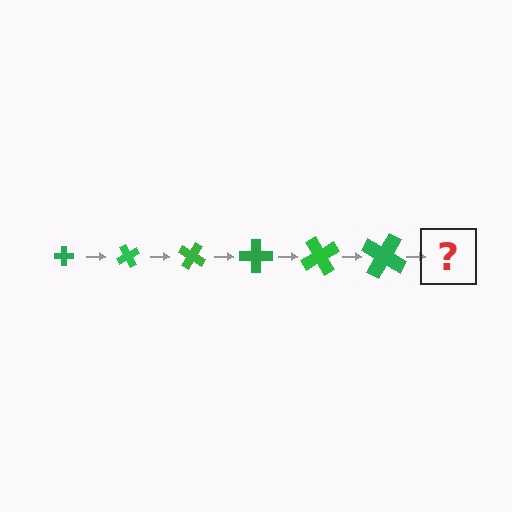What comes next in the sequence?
The next element should be a cross, larger than the previous one and rotated 360 degrees from the start.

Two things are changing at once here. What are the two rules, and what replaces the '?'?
The two rules are that the cross grows larger each step and it rotates 60 degrees each step. The '?' should be a cross, larger than the previous one and rotated 360 degrees from the start.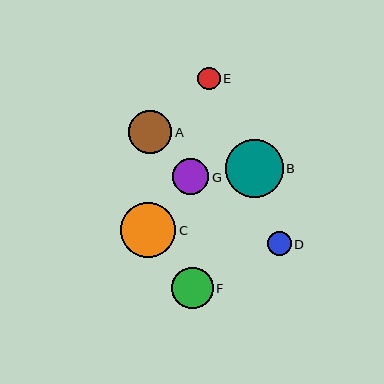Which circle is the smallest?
Circle E is the smallest with a size of approximately 22 pixels.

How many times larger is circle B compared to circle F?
Circle B is approximately 1.4 times the size of circle F.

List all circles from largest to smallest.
From largest to smallest: B, C, A, F, G, D, E.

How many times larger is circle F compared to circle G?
Circle F is approximately 1.2 times the size of circle G.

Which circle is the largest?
Circle B is the largest with a size of approximately 58 pixels.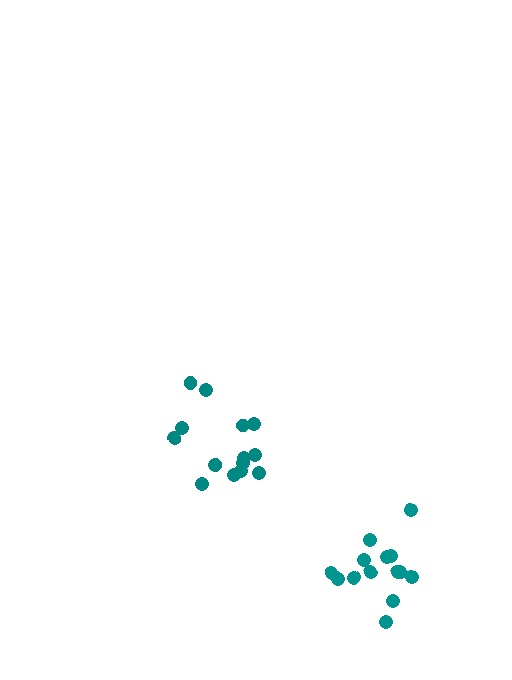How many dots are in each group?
Group 1: 15 dots, Group 2: 14 dots (29 total).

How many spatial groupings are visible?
There are 2 spatial groupings.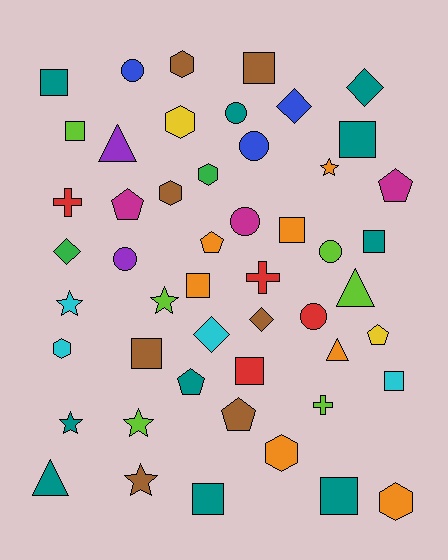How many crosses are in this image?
There are 3 crosses.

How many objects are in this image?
There are 50 objects.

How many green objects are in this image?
There are 2 green objects.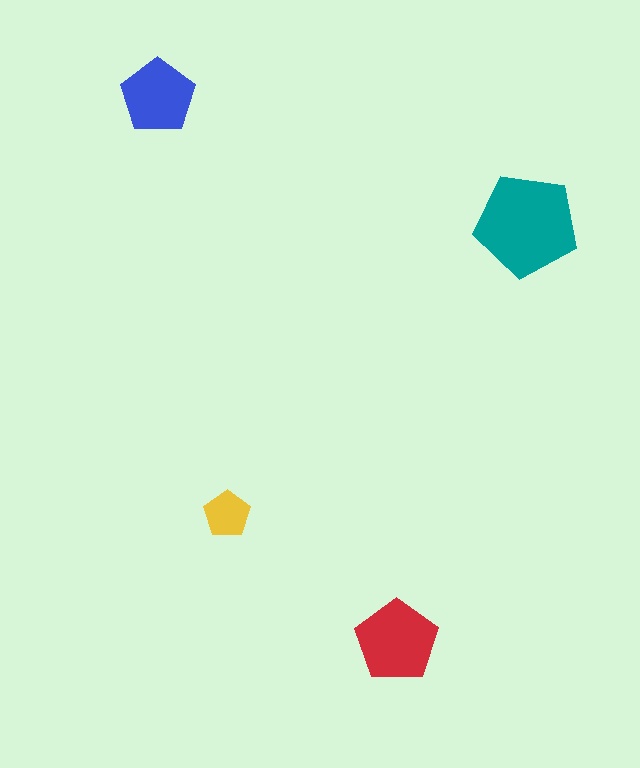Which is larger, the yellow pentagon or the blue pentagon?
The blue one.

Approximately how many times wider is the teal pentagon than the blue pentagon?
About 1.5 times wider.